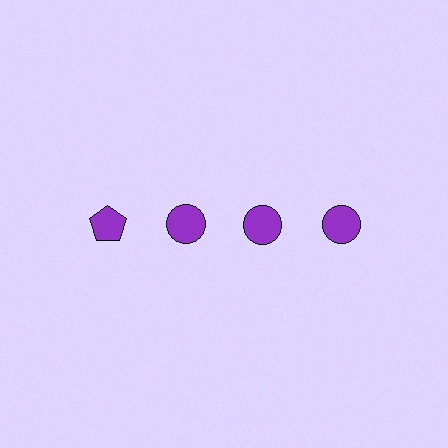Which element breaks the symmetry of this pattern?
The purple pentagon in the top row, leftmost column breaks the symmetry. All other shapes are purple circles.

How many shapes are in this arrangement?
There are 4 shapes arranged in a grid pattern.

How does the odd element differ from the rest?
It has a different shape: pentagon instead of circle.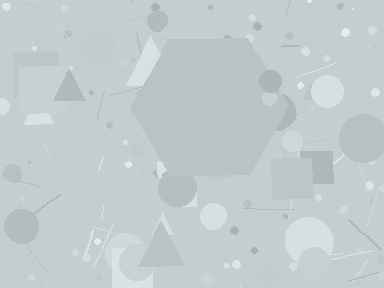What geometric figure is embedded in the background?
A hexagon is embedded in the background.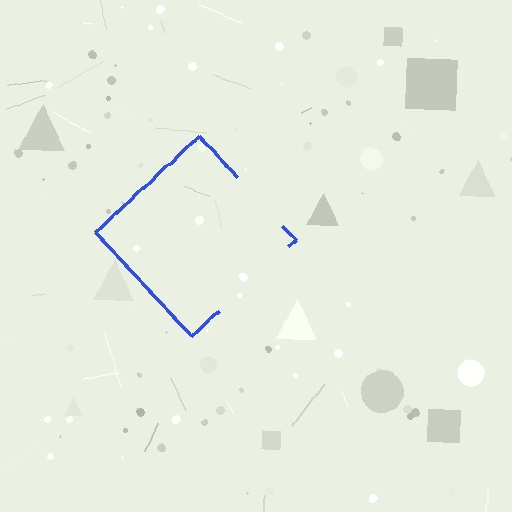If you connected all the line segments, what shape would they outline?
They would outline a diamond.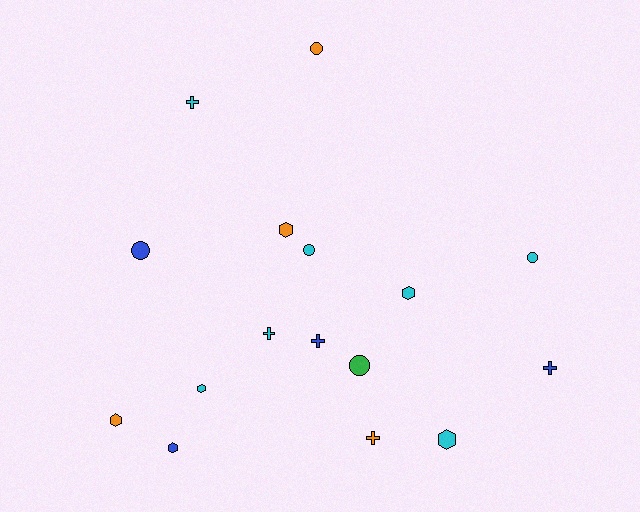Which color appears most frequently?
Cyan, with 7 objects.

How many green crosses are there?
There are no green crosses.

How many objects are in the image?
There are 16 objects.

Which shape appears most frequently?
Hexagon, with 6 objects.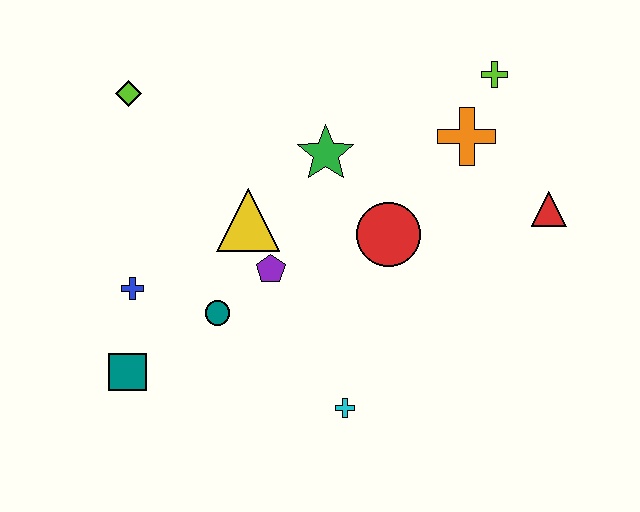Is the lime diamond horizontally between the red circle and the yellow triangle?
No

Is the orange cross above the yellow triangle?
Yes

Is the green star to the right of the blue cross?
Yes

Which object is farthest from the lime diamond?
The red triangle is farthest from the lime diamond.